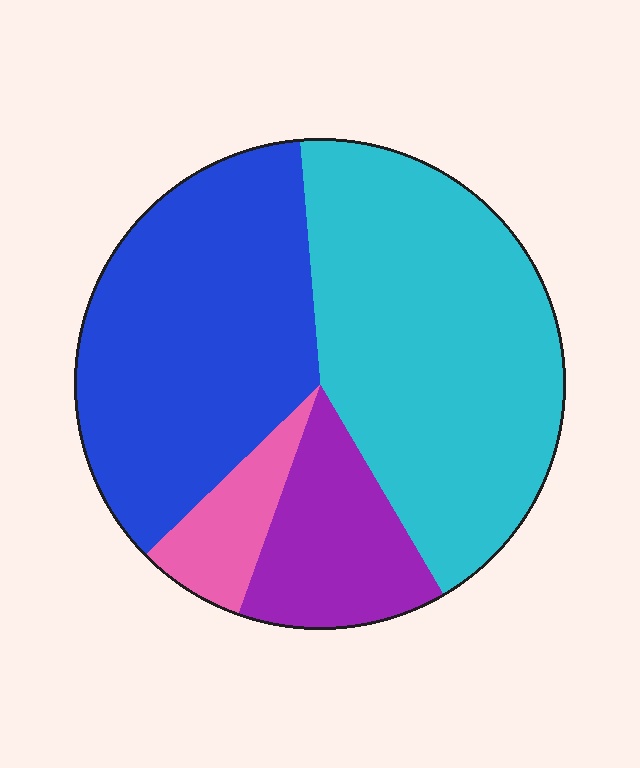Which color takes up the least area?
Pink, at roughly 5%.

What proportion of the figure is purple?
Purple covers about 15% of the figure.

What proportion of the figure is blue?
Blue covers 36% of the figure.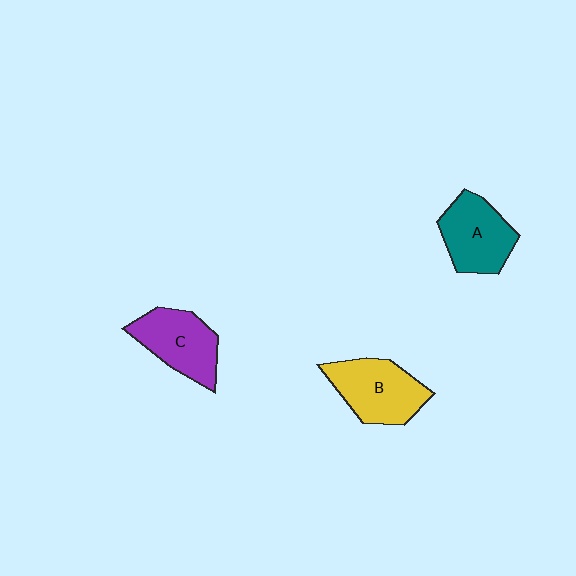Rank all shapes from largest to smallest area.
From largest to smallest: B (yellow), A (teal), C (purple).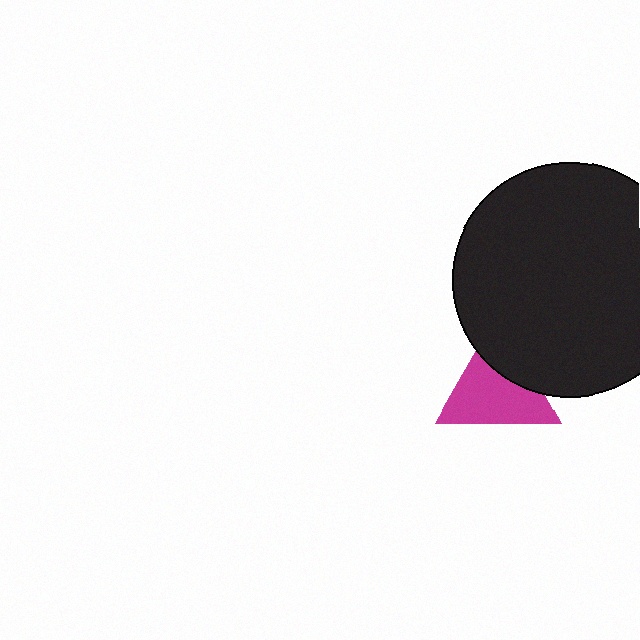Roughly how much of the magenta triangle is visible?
Most of it is visible (roughly 69%).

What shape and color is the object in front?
The object in front is a black circle.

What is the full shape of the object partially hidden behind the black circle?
The partially hidden object is a magenta triangle.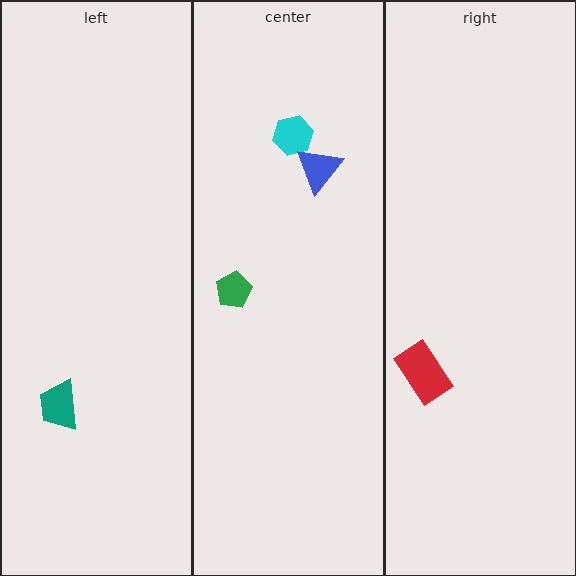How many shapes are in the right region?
1.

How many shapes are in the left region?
1.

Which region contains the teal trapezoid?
The left region.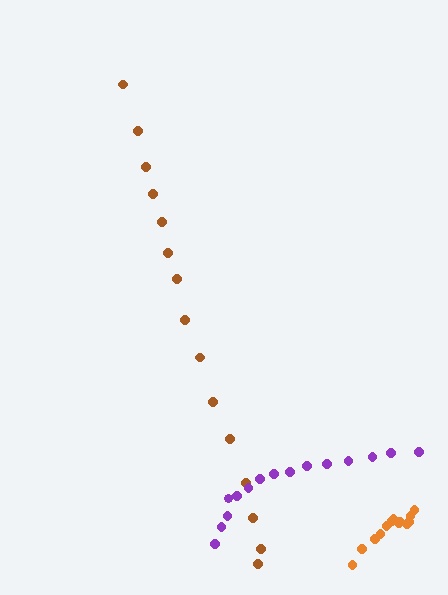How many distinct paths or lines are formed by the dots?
There are 3 distinct paths.